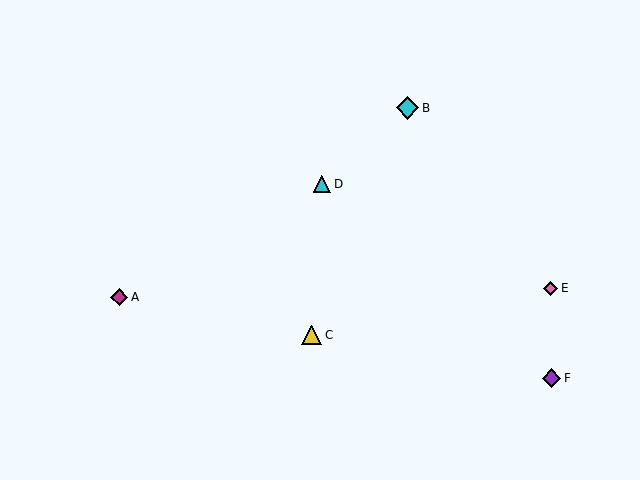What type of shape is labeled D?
Shape D is a cyan triangle.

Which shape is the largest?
The cyan diamond (labeled B) is the largest.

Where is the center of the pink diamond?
The center of the pink diamond is at (551, 288).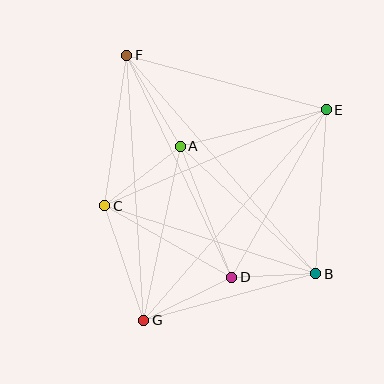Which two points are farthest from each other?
Points B and F are farthest from each other.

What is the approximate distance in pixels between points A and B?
The distance between A and B is approximately 186 pixels.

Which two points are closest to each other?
Points B and D are closest to each other.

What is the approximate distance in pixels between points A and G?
The distance between A and G is approximately 178 pixels.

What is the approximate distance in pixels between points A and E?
The distance between A and E is approximately 150 pixels.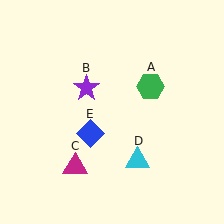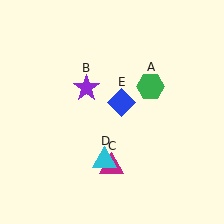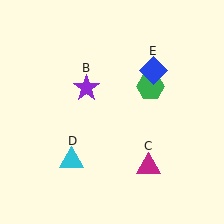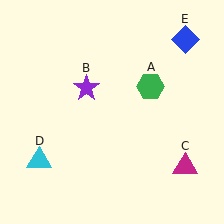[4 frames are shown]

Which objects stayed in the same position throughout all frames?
Green hexagon (object A) and purple star (object B) remained stationary.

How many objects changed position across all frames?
3 objects changed position: magenta triangle (object C), cyan triangle (object D), blue diamond (object E).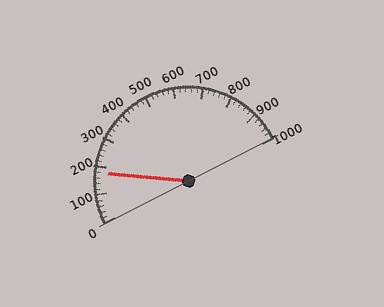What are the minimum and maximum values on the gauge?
The gauge ranges from 0 to 1000.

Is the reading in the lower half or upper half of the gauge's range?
The reading is in the lower half of the range (0 to 1000).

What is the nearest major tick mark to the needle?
The nearest major tick mark is 200.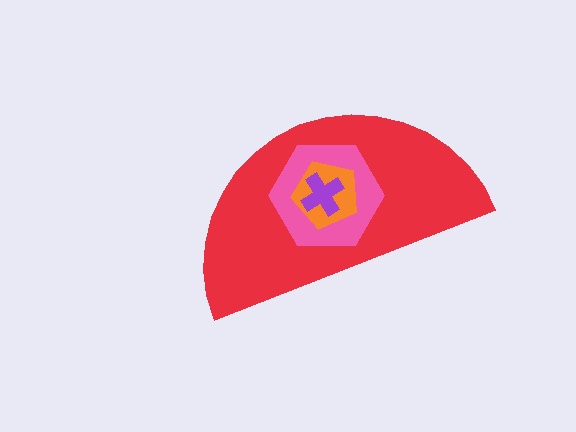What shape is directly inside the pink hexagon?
The orange pentagon.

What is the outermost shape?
The red semicircle.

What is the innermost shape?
The purple cross.